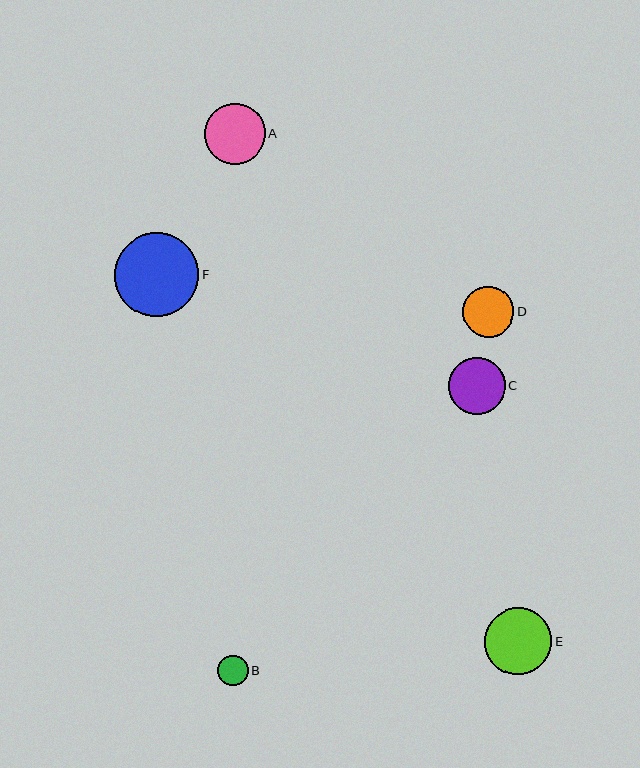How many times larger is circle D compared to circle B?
Circle D is approximately 1.7 times the size of circle B.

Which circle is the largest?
Circle F is the largest with a size of approximately 84 pixels.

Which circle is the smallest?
Circle B is the smallest with a size of approximately 30 pixels.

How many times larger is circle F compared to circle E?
Circle F is approximately 1.2 times the size of circle E.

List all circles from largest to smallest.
From largest to smallest: F, E, A, C, D, B.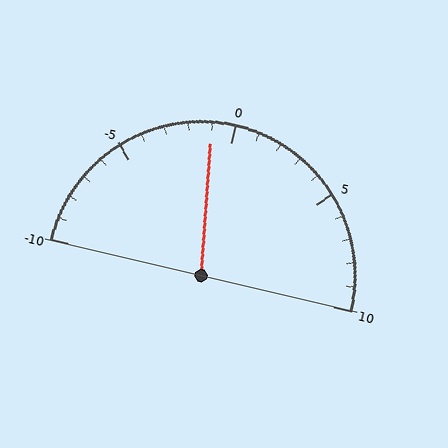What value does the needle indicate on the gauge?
The needle indicates approximately -1.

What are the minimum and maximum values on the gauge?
The gauge ranges from -10 to 10.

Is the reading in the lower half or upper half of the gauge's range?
The reading is in the lower half of the range (-10 to 10).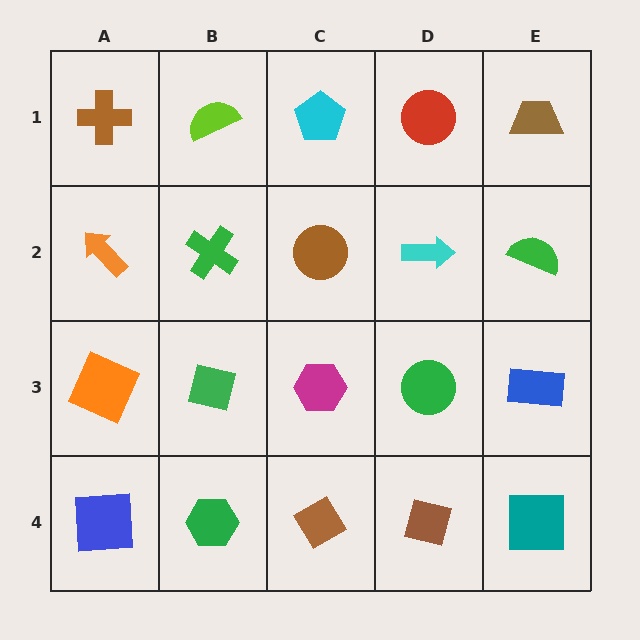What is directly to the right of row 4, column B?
A brown diamond.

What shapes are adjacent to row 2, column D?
A red circle (row 1, column D), a green circle (row 3, column D), a brown circle (row 2, column C), a green semicircle (row 2, column E).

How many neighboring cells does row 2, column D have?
4.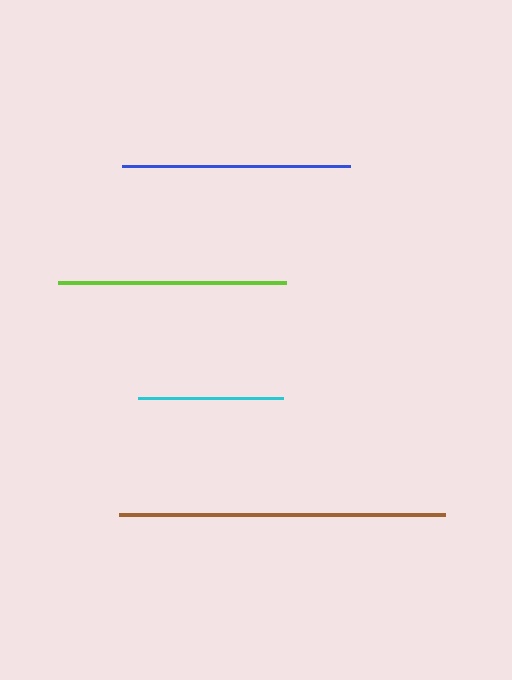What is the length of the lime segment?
The lime segment is approximately 228 pixels long.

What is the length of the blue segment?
The blue segment is approximately 227 pixels long.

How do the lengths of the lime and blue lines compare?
The lime and blue lines are approximately the same length.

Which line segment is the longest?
The brown line is the longest at approximately 326 pixels.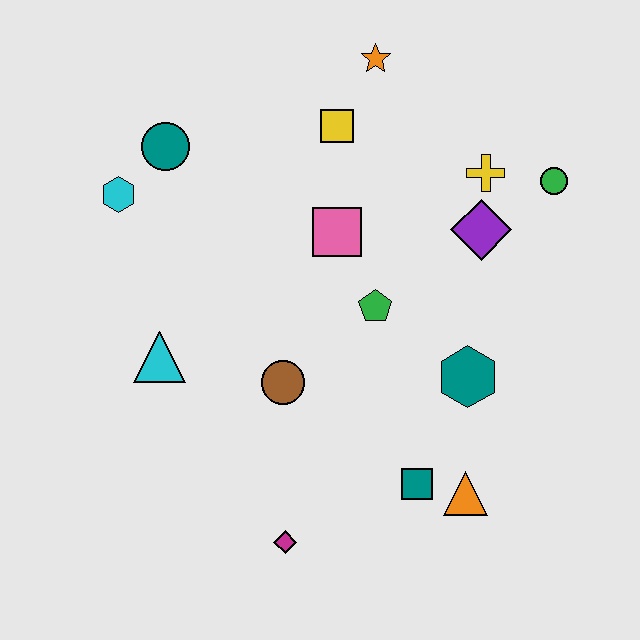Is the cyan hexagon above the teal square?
Yes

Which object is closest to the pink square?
The green pentagon is closest to the pink square.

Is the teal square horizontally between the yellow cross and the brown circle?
Yes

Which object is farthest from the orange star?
The magenta diamond is farthest from the orange star.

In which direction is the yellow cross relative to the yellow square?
The yellow cross is to the right of the yellow square.